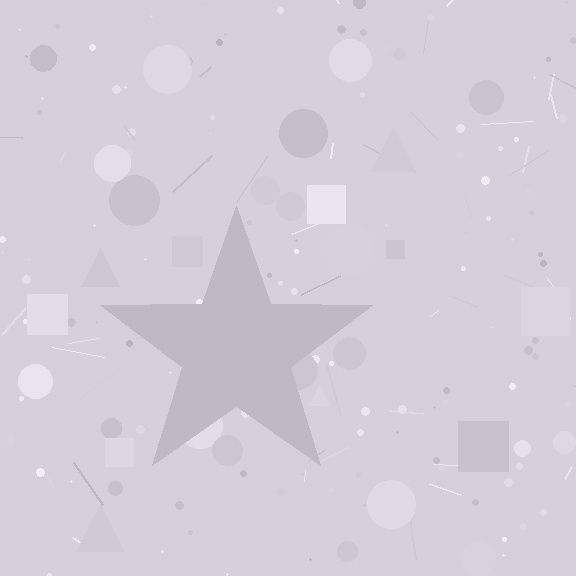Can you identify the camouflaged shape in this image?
The camouflaged shape is a star.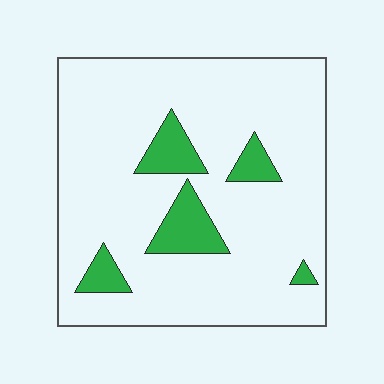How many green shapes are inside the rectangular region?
5.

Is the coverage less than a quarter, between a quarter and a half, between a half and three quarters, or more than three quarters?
Less than a quarter.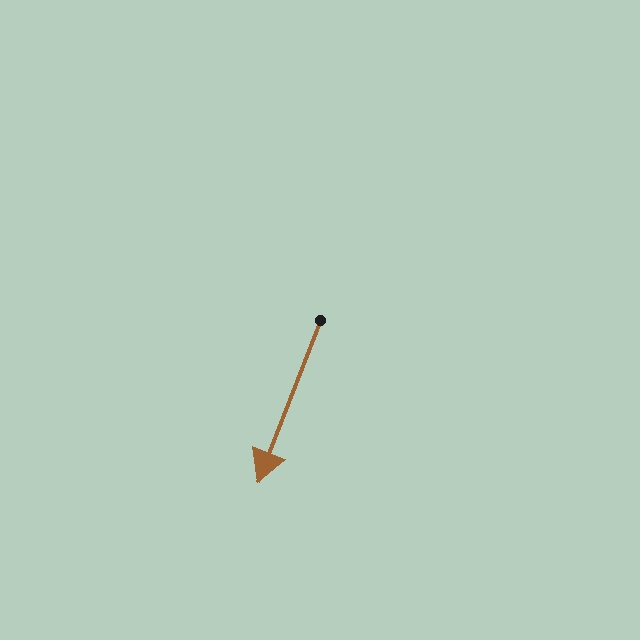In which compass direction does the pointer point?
South.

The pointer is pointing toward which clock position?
Roughly 7 o'clock.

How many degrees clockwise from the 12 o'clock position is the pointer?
Approximately 201 degrees.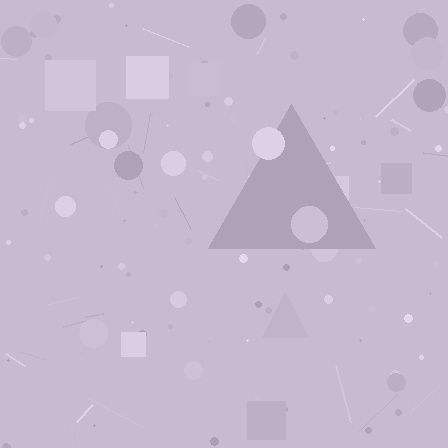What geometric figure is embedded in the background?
A triangle is embedded in the background.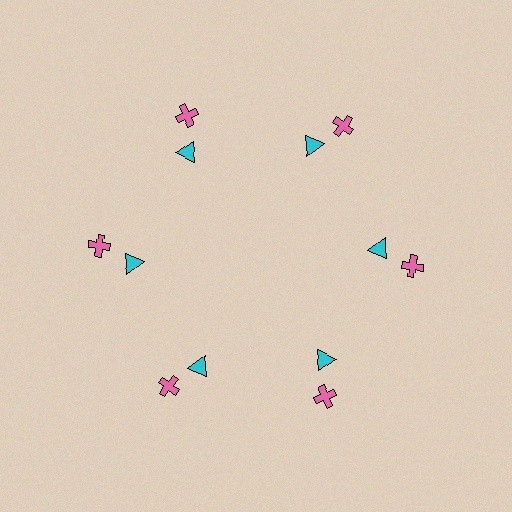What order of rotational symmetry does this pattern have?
This pattern has 6-fold rotational symmetry.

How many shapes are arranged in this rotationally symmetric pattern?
There are 12 shapes, arranged in 6 groups of 2.